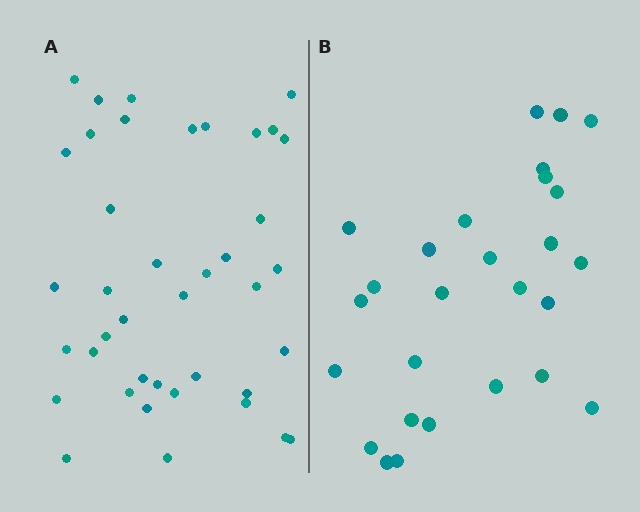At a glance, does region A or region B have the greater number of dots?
Region A (the left region) has more dots.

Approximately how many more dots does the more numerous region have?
Region A has approximately 15 more dots than region B.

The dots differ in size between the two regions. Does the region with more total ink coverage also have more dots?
No. Region B has more total ink coverage because its dots are larger, but region A actually contains more individual dots. Total area can be misleading — the number of items is what matters here.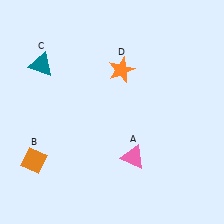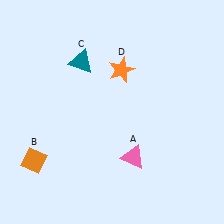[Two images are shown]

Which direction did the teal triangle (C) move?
The teal triangle (C) moved right.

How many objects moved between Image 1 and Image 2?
1 object moved between the two images.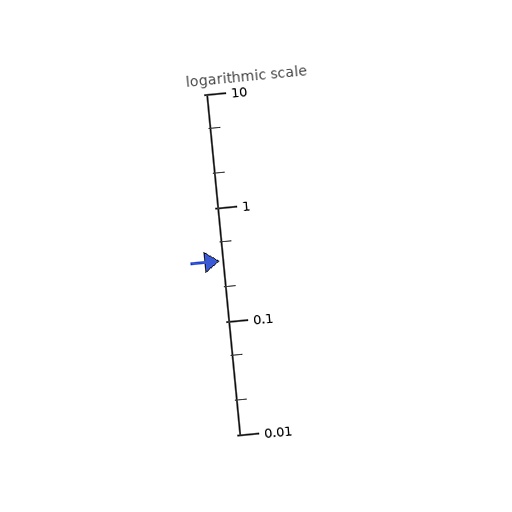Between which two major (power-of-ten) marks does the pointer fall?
The pointer is between 0.1 and 1.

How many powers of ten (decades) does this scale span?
The scale spans 3 decades, from 0.01 to 10.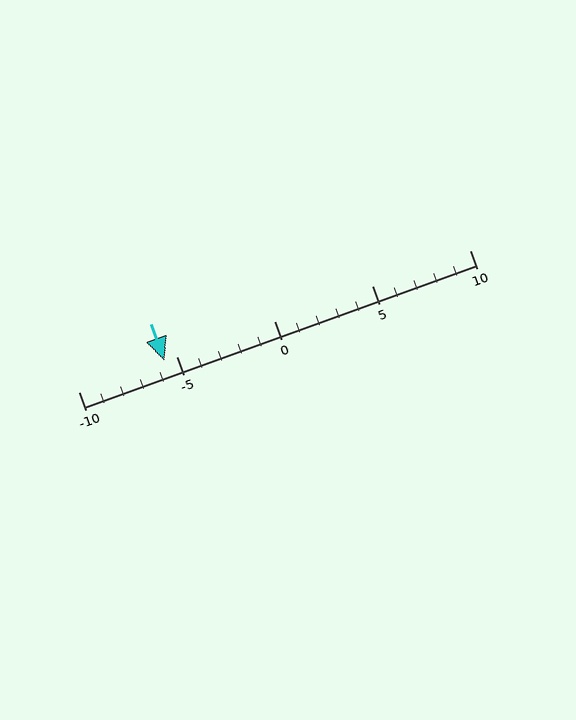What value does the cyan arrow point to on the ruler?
The cyan arrow points to approximately -6.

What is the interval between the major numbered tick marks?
The major tick marks are spaced 5 units apart.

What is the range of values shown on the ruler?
The ruler shows values from -10 to 10.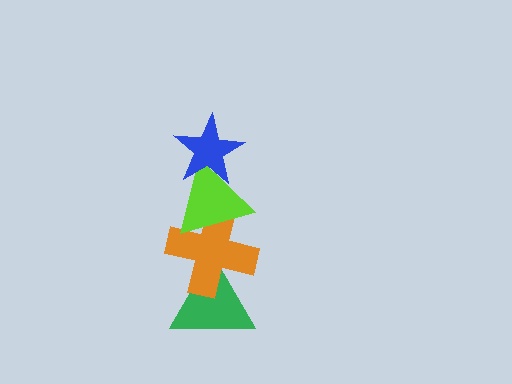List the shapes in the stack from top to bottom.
From top to bottom: the blue star, the lime triangle, the orange cross, the green triangle.